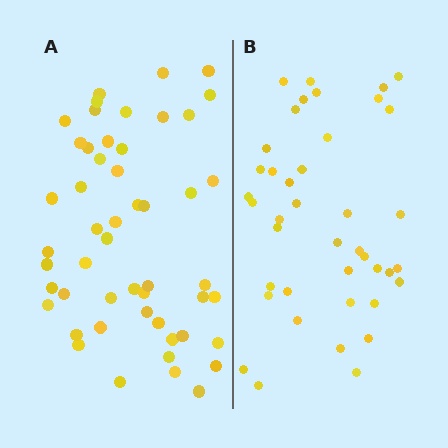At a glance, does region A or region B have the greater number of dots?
Region A (the left region) has more dots.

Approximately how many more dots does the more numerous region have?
Region A has roughly 10 or so more dots than region B.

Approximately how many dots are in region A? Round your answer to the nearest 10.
About 50 dots. (The exact count is 51, which rounds to 50.)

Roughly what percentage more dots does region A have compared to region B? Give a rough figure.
About 25% more.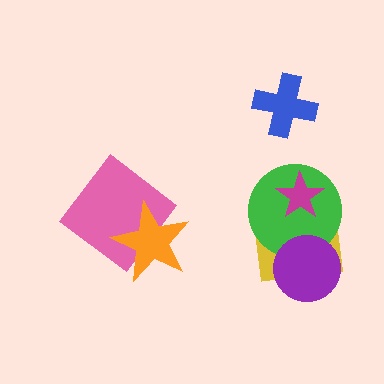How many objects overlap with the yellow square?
3 objects overlap with the yellow square.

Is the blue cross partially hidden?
No, no other shape covers it.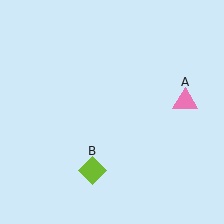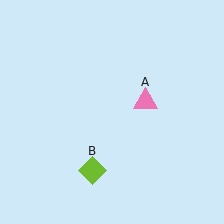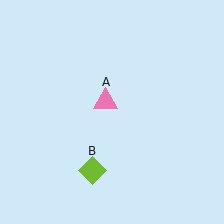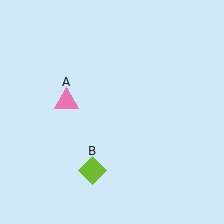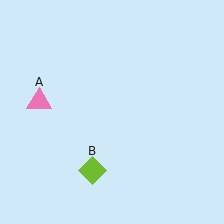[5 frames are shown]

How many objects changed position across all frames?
1 object changed position: pink triangle (object A).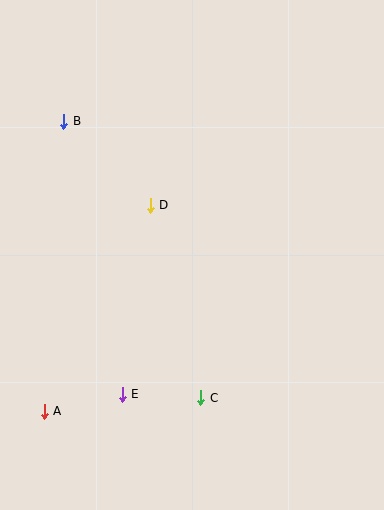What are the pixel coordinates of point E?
Point E is at (122, 394).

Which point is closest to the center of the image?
Point D at (150, 205) is closest to the center.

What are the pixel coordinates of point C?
Point C is at (201, 398).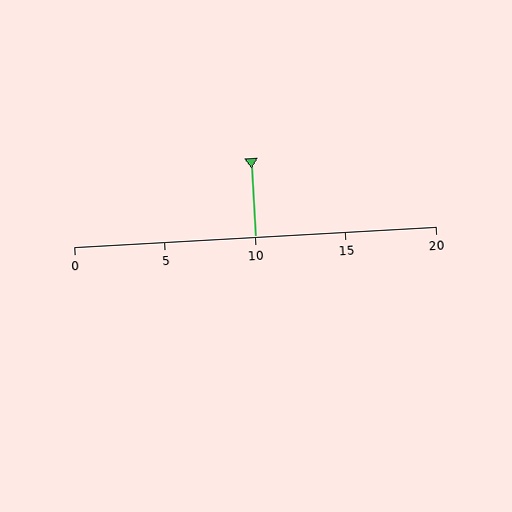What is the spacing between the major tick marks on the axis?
The major ticks are spaced 5 apart.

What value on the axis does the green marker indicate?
The marker indicates approximately 10.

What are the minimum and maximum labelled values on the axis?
The axis runs from 0 to 20.